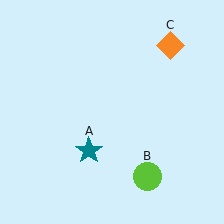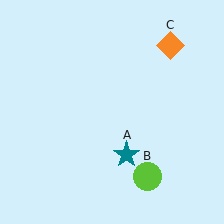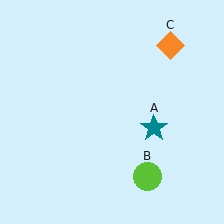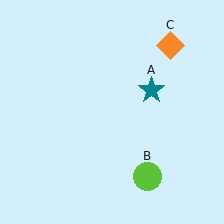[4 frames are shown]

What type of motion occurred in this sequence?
The teal star (object A) rotated counterclockwise around the center of the scene.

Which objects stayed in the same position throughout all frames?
Lime circle (object B) and orange diamond (object C) remained stationary.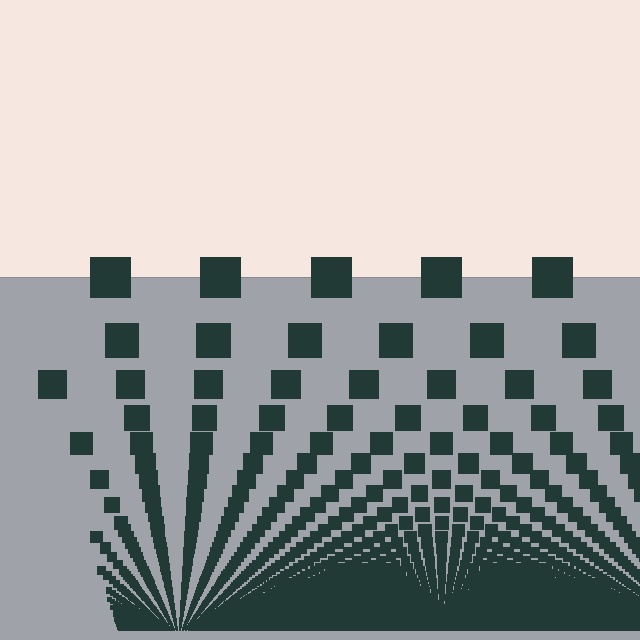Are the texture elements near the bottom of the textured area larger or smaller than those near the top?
Smaller. The gradient is inverted — elements near the bottom are smaller and denser.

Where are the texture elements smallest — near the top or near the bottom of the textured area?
Near the bottom.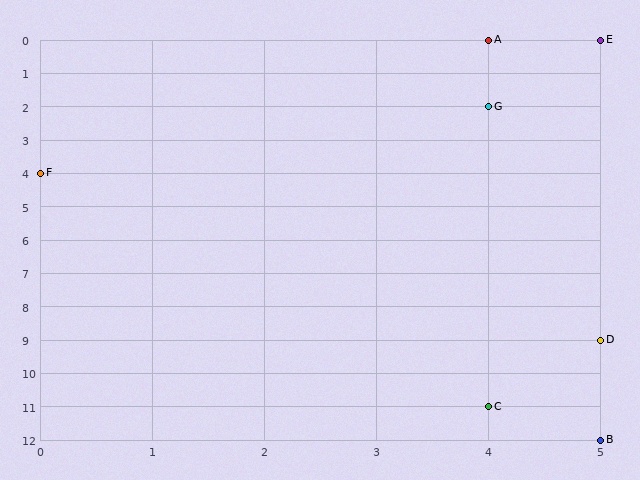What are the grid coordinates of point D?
Point D is at grid coordinates (5, 9).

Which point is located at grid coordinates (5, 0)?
Point E is at (5, 0).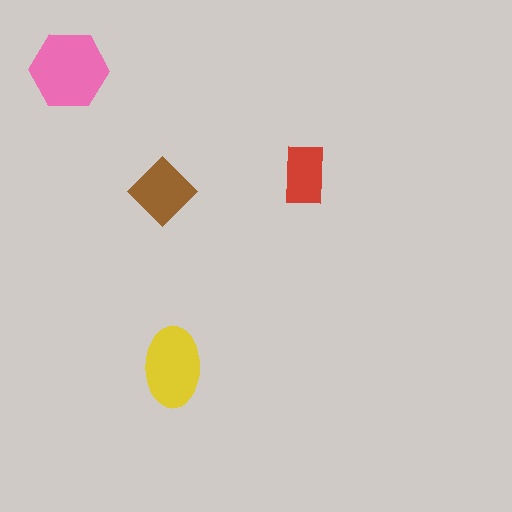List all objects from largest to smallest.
The pink hexagon, the yellow ellipse, the brown diamond, the red rectangle.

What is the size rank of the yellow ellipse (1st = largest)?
2nd.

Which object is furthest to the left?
The pink hexagon is leftmost.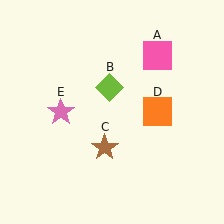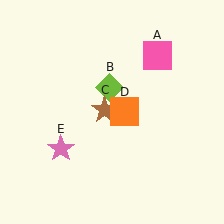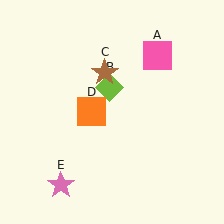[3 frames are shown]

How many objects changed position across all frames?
3 objects changed position: brown star (object C), orange square (object D), pink star (object E).